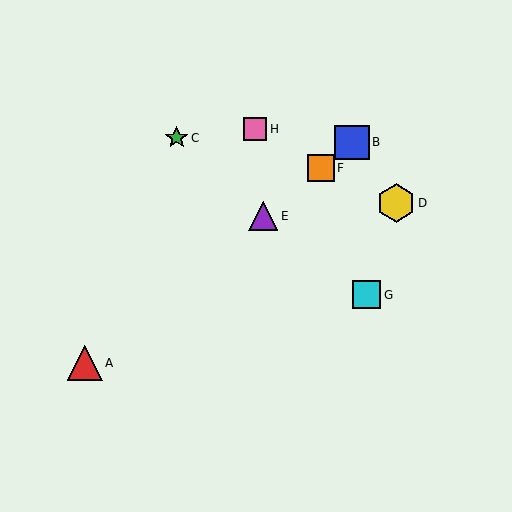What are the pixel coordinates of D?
Object D is at (396, 203).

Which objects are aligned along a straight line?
Objects A, B, E, F are aligned along a straight line.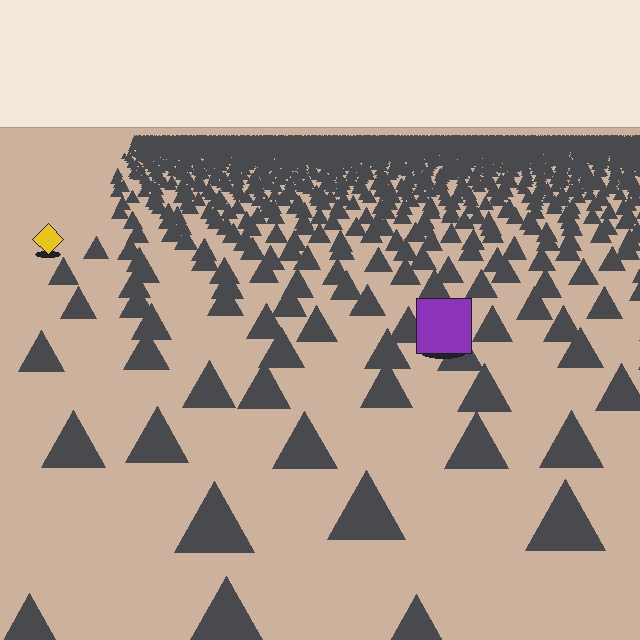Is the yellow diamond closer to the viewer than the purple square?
No. The purple square is closer — you can tell from the texture gradient: the ground texture is coarser near it.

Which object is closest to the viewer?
The purple square is closest. The texture marks near it are larger and more spread out.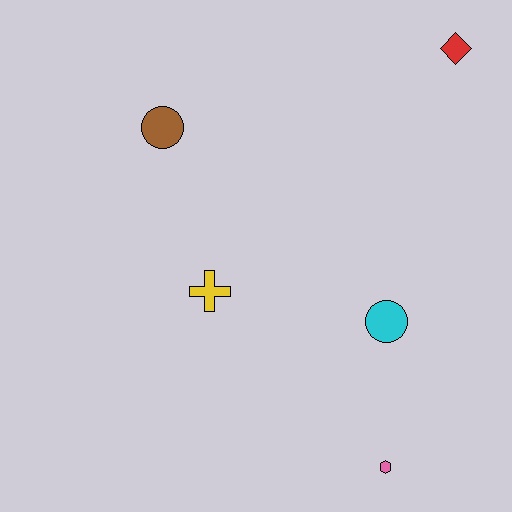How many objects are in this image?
There are 5 objects.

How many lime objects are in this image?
There are no lime objects.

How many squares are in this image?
There are no squares.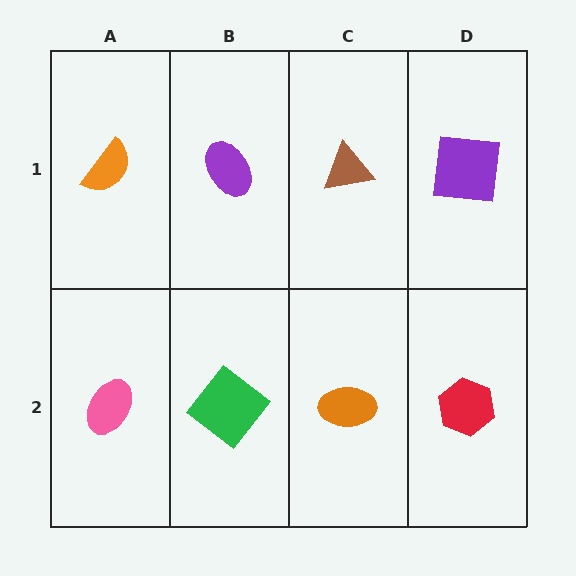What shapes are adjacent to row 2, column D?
A purple square (row 1, column D), an orange ellipse (row 2, column C).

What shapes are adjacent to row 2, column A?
An orange semicircle (row 1, column A), a green diamond (row 2, column B).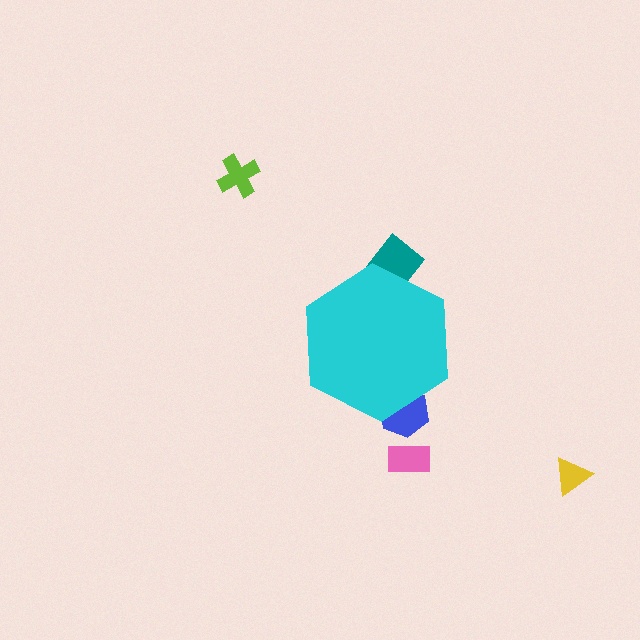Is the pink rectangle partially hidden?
No, the pink rectangle is fully visible.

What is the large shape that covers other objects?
A cyan hexagon.